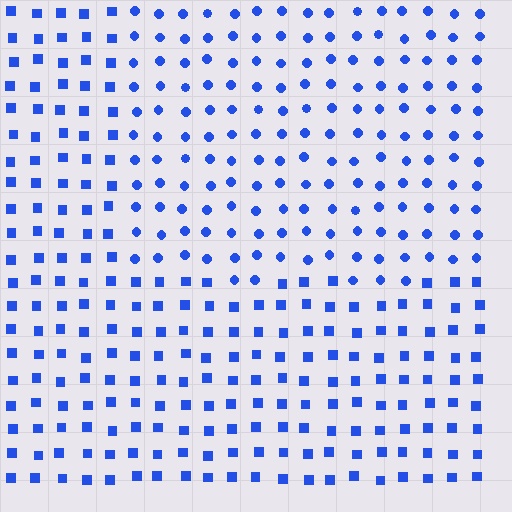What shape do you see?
I see a rectangle.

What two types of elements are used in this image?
The image uses circles inside the rectangle region and squares outside it.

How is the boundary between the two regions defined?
The boundary is defined by a change in element shape: circles inside vs. squares outside. All elements share the same color and spacing.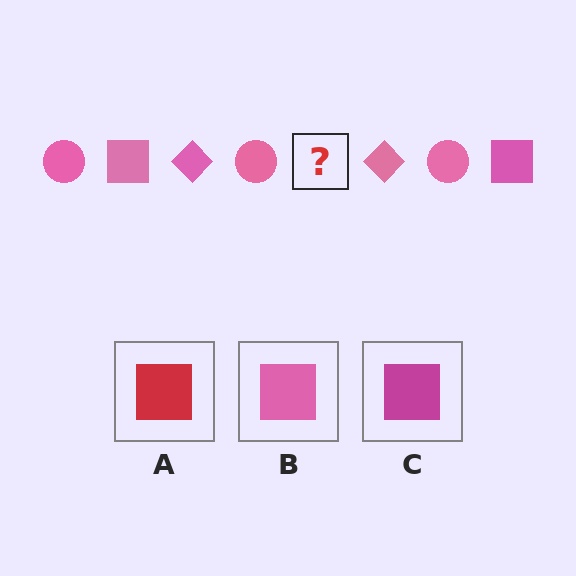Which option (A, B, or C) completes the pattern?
B.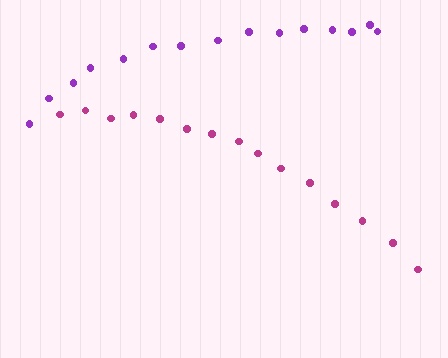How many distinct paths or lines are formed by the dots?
There are 2 distinct paths.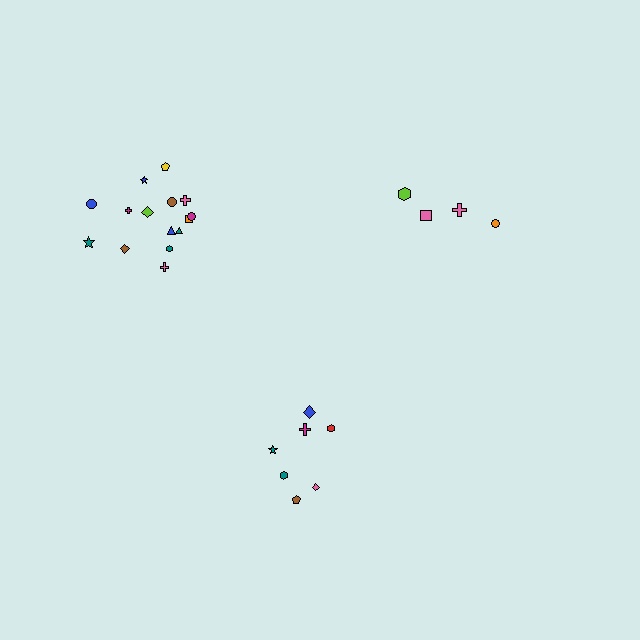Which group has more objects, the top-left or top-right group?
The top-left group.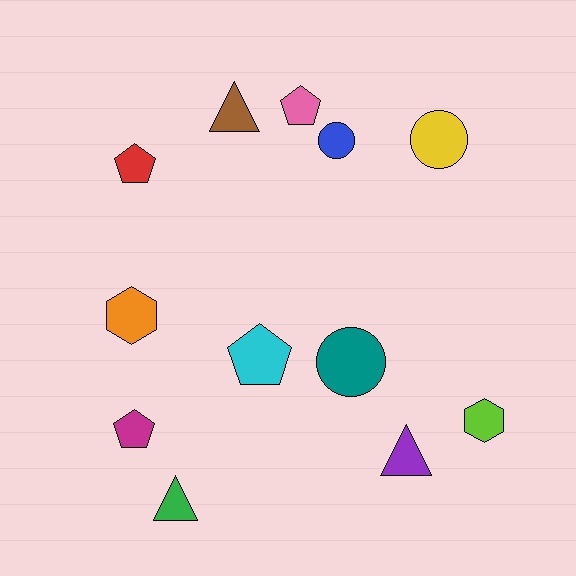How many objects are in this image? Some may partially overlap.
There are 12 objects.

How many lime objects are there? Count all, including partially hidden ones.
There is 1 lime object.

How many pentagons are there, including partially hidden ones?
There are 4 pentagons.